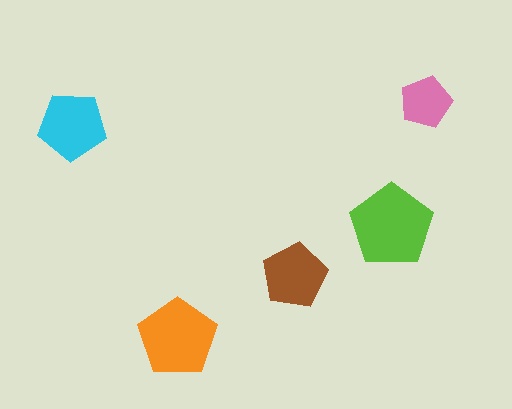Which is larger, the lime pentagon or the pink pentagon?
The lime one.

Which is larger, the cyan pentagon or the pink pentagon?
The cyan one.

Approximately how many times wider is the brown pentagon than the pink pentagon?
About 1.5 times wider.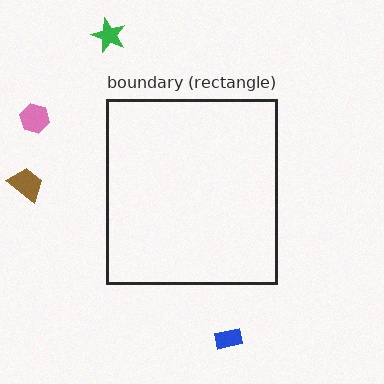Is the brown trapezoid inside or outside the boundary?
Outside.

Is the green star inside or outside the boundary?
Outside.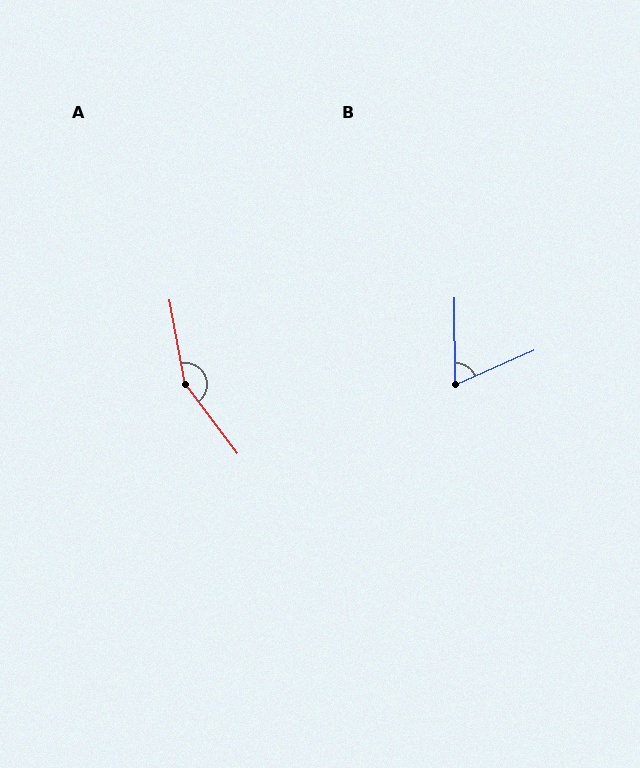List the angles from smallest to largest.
B (67°), A (154°).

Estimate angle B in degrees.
Approximately 67 degrees.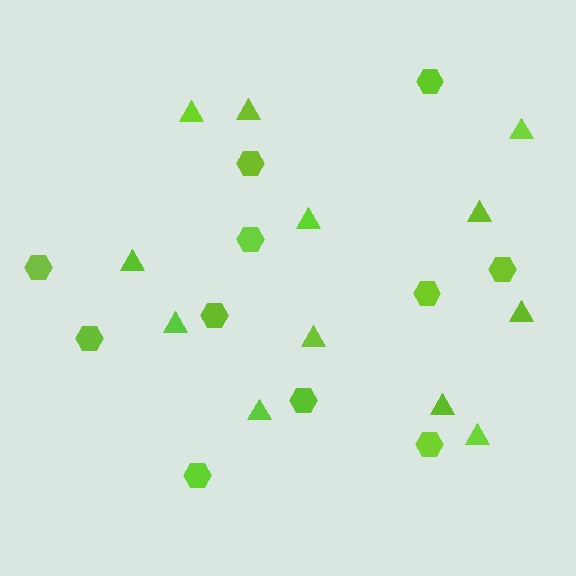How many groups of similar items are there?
There are 2 groups: one group of triangles (12) and one group of hexagons (11).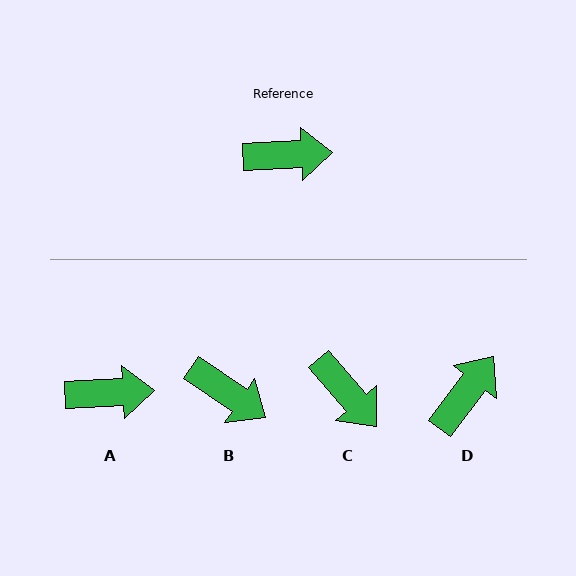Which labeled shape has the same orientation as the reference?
A.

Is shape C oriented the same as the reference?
No, it is off by about 52 degrees.